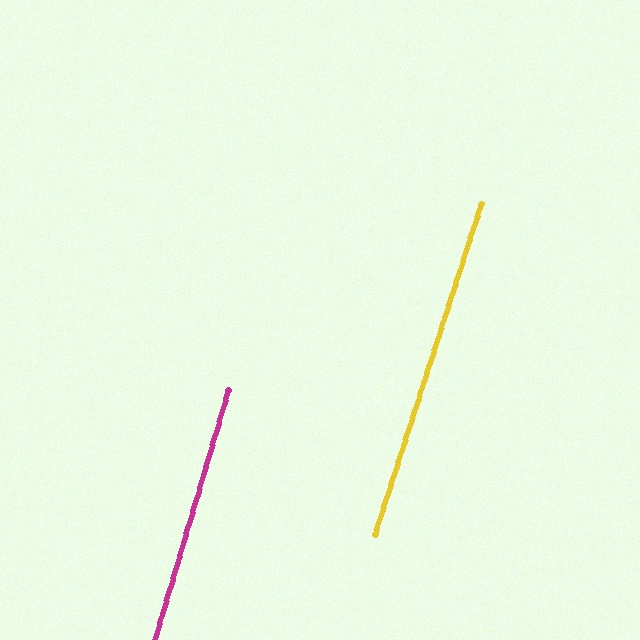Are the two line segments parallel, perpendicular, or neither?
Parallel — their directions differ by only 1.5°.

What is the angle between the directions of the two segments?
Approximately 2 degrees.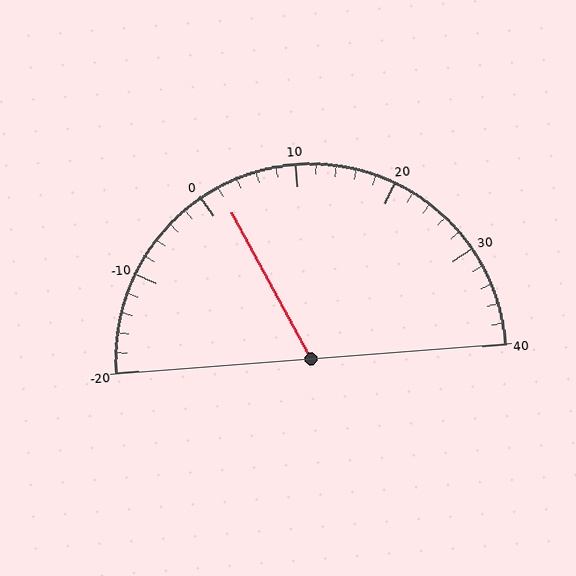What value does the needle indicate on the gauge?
The needle indicates approximately 2.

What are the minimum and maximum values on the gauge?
The gauge ranges from -20 to 40.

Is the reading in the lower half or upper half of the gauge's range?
The reading is in the lower half of the range (-20 to 40).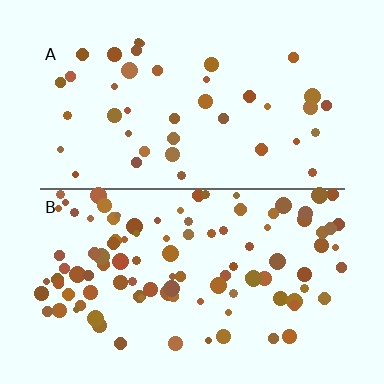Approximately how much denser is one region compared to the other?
Approximately 2.5× — region B over region A.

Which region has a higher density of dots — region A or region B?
B (the bottom).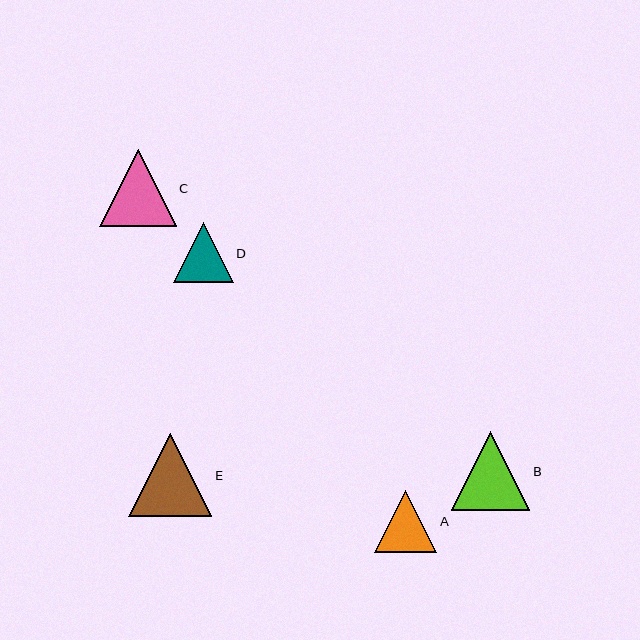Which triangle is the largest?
Triangle E is the largest with a size of approximately 83 pixels.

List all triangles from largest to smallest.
From largest to smallest: E, B, C, A, D.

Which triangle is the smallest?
Triangle D is the smallest with a size of approximately 60 pixels.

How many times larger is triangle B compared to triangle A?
Triangle B is approximately 1.3 times the size of triangle A.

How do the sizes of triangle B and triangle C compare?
Triangle B and triangle C are approximately the same size.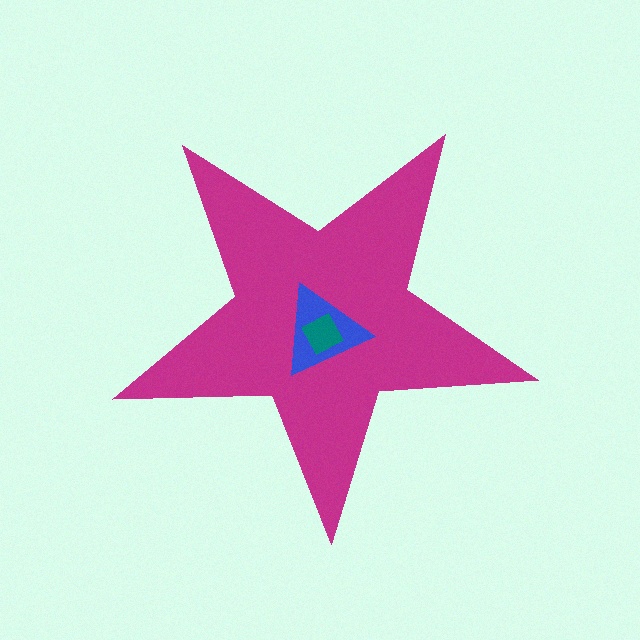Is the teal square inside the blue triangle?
Yes.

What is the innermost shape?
The teal square.